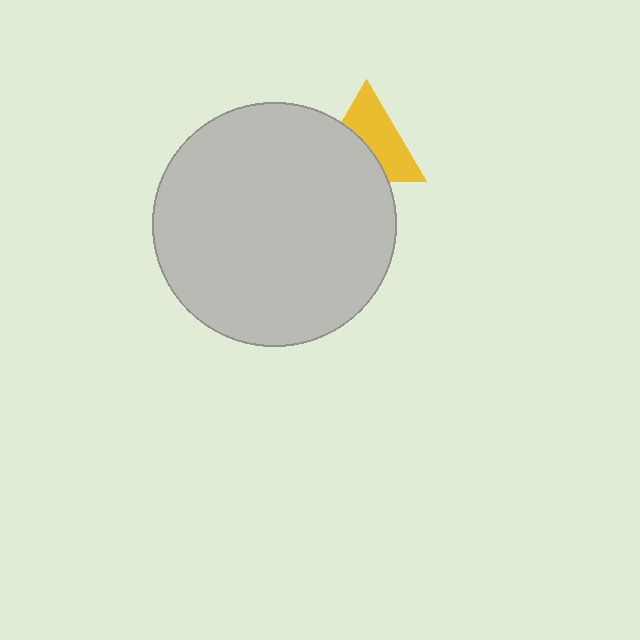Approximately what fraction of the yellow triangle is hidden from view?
Roughly 44% of the yellow triangle is hidden behind the light gray circle.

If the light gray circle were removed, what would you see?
You would see the complete yellow triangle.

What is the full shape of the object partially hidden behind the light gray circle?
The partially hidden object is a yellow triangle.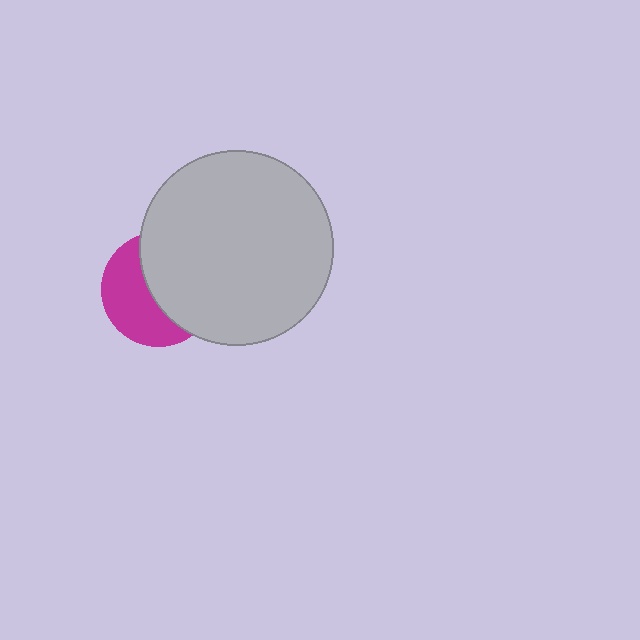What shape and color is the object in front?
The object in front is a light gray circle.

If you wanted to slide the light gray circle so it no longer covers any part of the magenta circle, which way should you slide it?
Slide it right — that is the most direct way to separate the two shapes.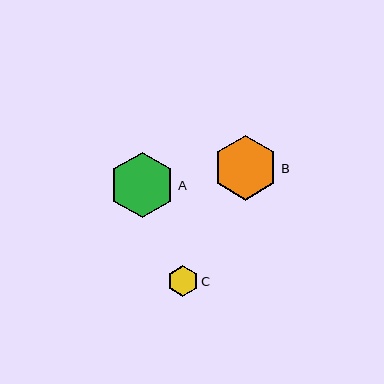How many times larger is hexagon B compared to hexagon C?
Hexagon B is approximately 2.1 times the size of hexagon C.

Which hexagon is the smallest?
Hexagon C is the smallest with a size of approximately 31 pixels.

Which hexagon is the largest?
Hexagon A is the largest with a size of approximately 65 pixels.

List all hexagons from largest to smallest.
From largest to smallest: A, B, C.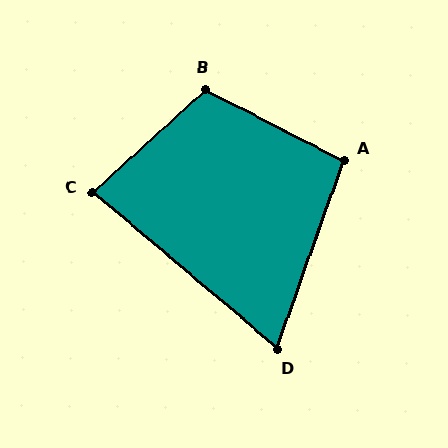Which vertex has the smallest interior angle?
D, at approximately 69 degrees.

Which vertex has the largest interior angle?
B, at approximately 111 degrees.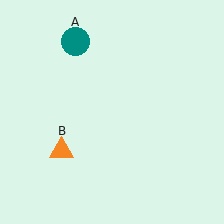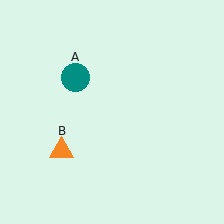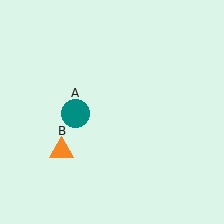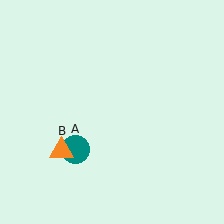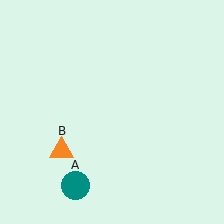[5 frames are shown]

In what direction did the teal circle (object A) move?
The teal circle (object A) moved down.